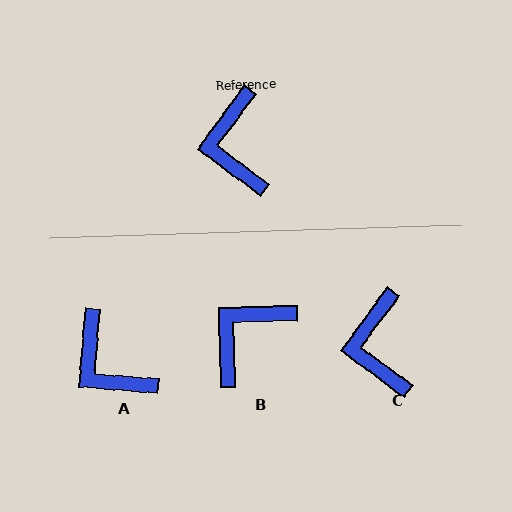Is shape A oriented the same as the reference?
No, it is off by about 32 degrees.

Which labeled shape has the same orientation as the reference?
C.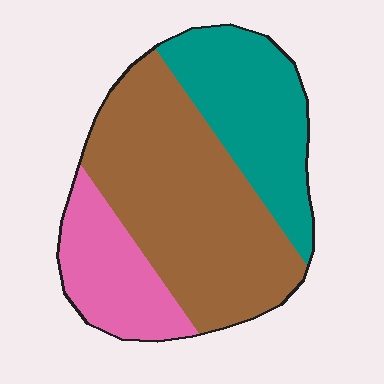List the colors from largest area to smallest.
From largest to smallest: brown, teal, pink.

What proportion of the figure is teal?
Teal takes up between a sixth and a third of the figure.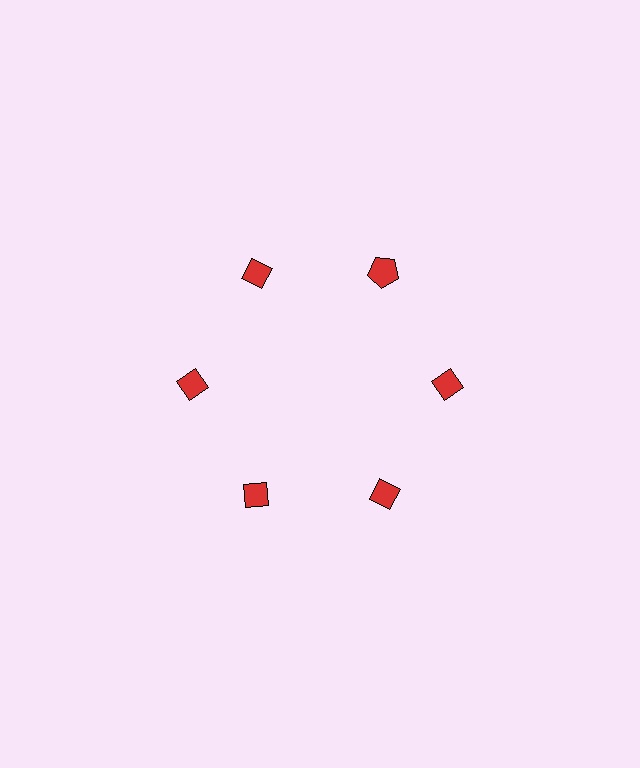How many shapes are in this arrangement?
There are 6 shapes arranged in a ring pattern.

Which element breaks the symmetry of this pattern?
The red pentagon at roughly the 1 o'clock position breaks the symmetry. All other shapes are red diamonds.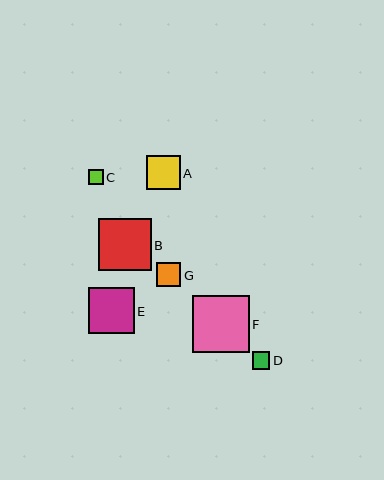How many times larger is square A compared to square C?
Square A is approximately 2.2 times the size of square C.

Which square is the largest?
Square F is the largest with a size of approximately 57 pixels.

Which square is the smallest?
Square C is the smallest with a size of approximately 15 pixels.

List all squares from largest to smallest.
From largest to smallest: F, B, E, A, G, D, C.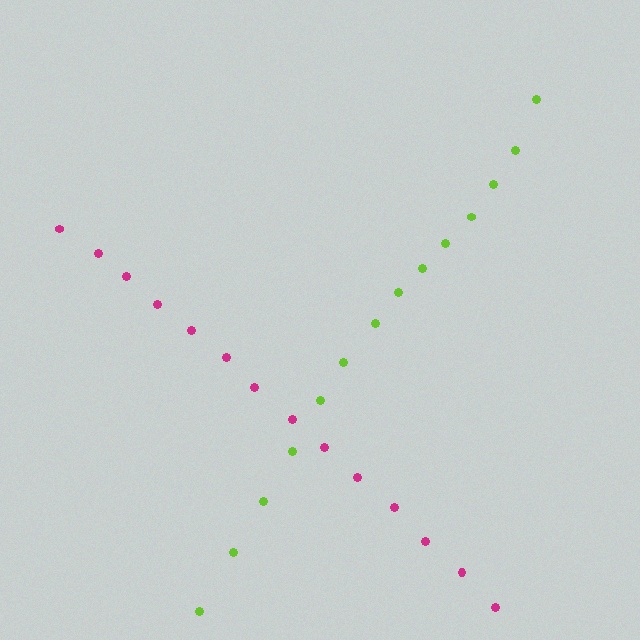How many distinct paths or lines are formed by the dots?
There are 2 distinct paths.